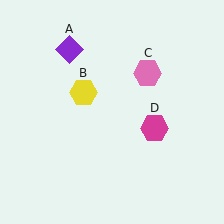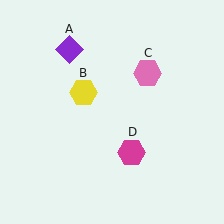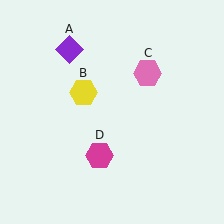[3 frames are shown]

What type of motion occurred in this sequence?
The magenta hexagon (object D) rotated clockwise around the center of the scene.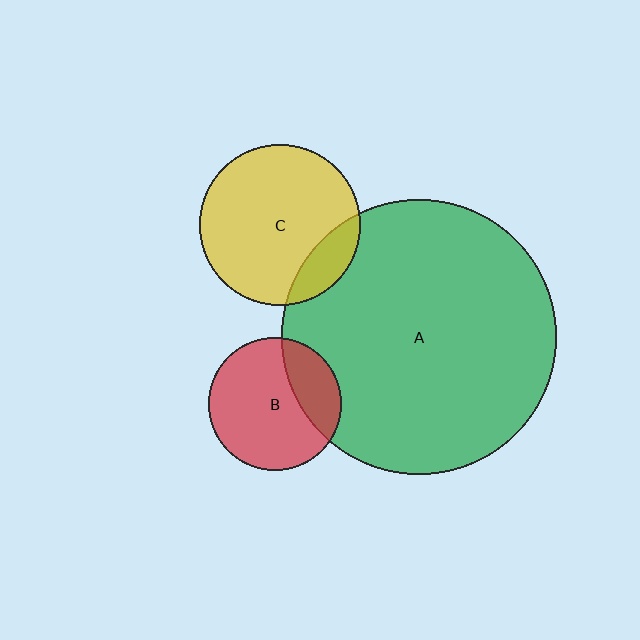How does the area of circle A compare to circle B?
Approximately 4.3 times.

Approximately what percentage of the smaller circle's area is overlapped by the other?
Approximately 25%.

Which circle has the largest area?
Circle A (green).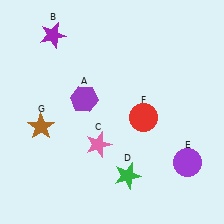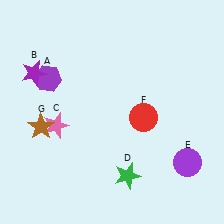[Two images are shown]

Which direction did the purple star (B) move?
The purple star (B) moved down.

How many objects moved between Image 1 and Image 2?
3 objects moved between the two images.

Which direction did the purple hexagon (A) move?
The purple hexagon (A) moved left.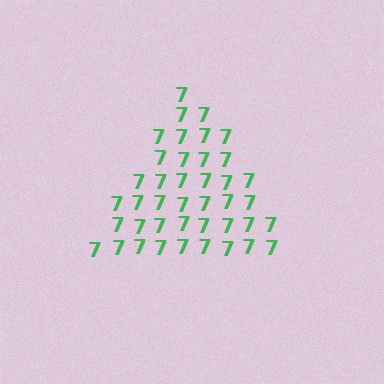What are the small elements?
The small elements are digit 7's.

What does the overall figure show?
The overall figure shows a triangle.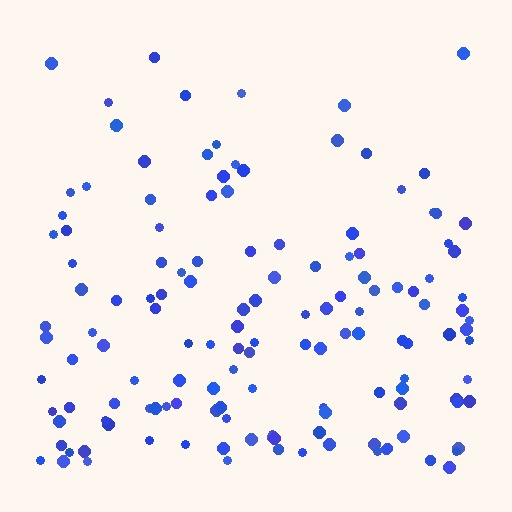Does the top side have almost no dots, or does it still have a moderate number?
Still a moderate number, just noticeably fewer than the bottom.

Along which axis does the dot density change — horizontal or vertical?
Vertical.